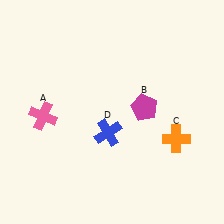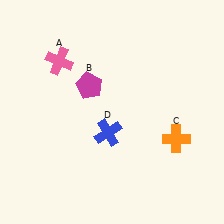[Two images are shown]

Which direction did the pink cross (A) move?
The pink cross (A) moved up.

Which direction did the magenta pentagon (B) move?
The magenta pentagon (B) moved left.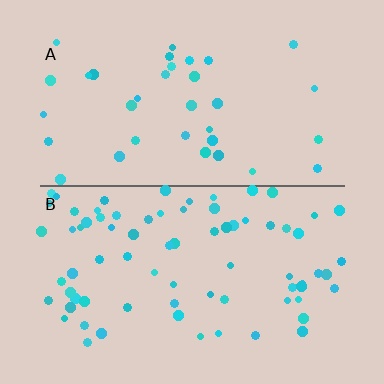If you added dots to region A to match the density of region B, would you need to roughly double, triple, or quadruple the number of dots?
Approximately double.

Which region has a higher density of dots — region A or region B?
B (the bottom).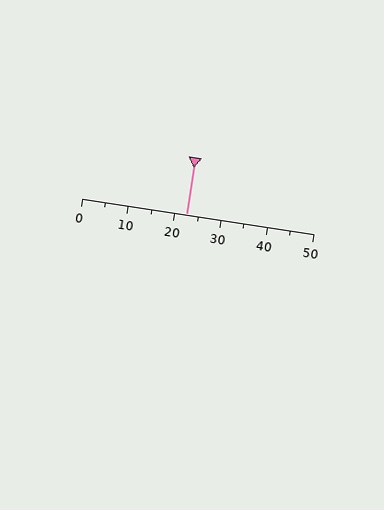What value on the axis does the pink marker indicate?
The marker indicates approximately 22.5.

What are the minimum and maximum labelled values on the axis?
The axis runs from 0 to 50.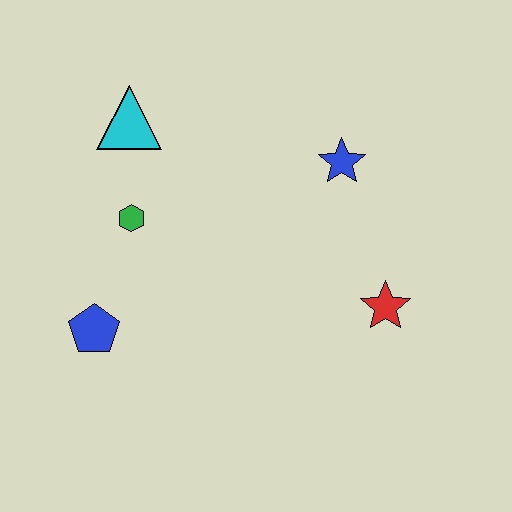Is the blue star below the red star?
No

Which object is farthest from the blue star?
The blue pentagon is farthest from the blue star.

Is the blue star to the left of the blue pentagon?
No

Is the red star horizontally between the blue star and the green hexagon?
No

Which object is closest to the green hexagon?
The cyan triangle is closest to the green hexagon.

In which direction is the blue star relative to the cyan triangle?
The blue star is to the right of the cyan triangle.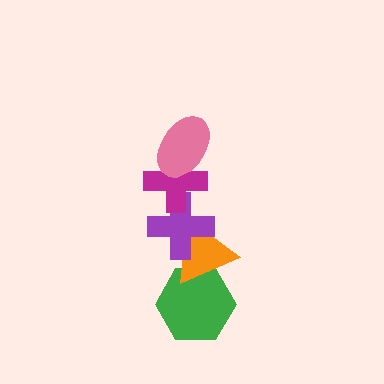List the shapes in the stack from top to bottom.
From top to bottom: the pink ellipse, the magenta cross, the purple cross, the orange triangle, the green hexagon.